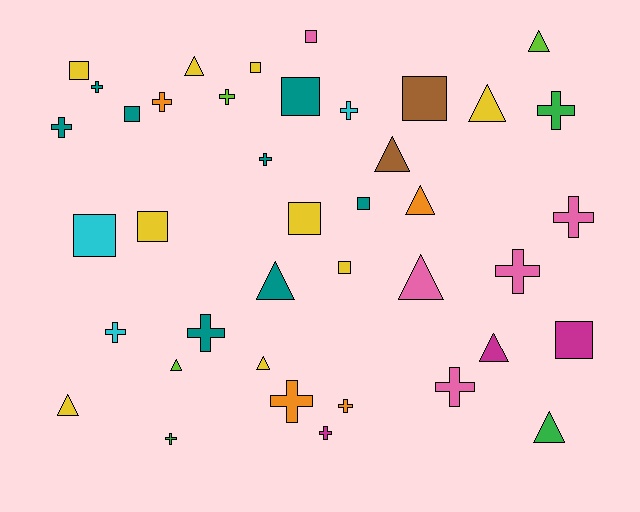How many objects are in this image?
There are 40 objects.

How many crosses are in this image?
There are 16 crosses.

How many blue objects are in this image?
There are no blue objects.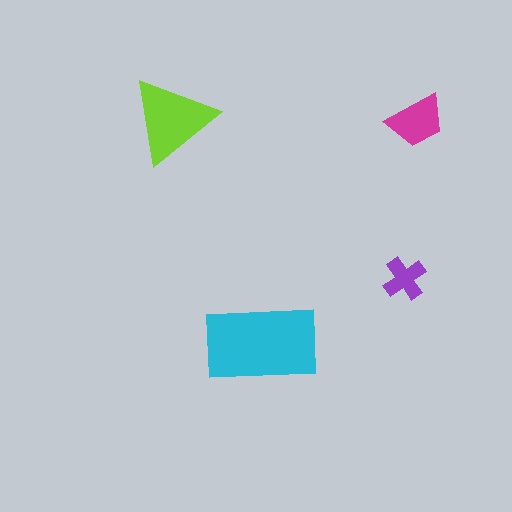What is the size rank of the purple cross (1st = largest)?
4th.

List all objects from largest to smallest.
The cyan rectangle, the lime triangle, the magenta trapezoid, the purple cross.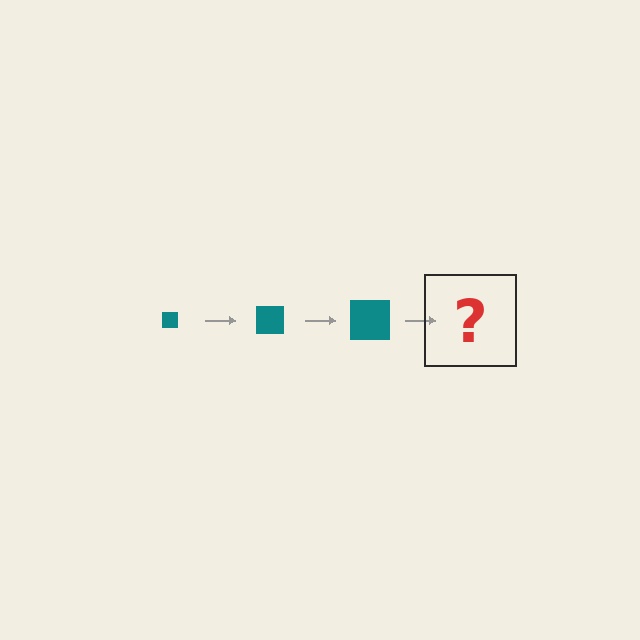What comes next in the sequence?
The next element should be a teal square, larger than the previous one.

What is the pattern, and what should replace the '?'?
The pattern is that the square gets progressively larger each step. The '?' should be a teal square, larger than the previous one.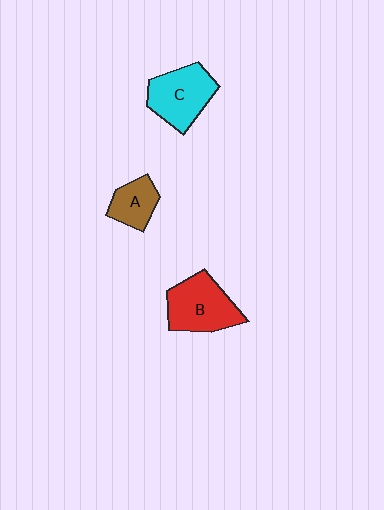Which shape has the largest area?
Shape B (red).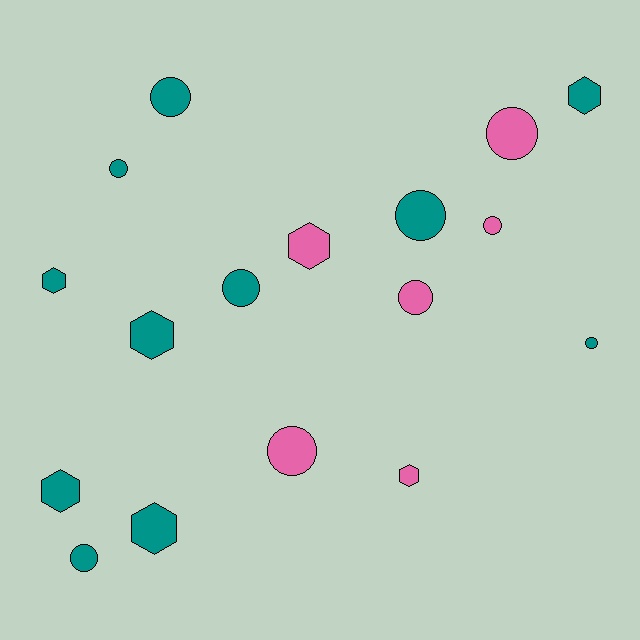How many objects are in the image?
There are 17 objects.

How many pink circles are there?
There are 4 pink circles.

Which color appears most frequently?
Teal, with 11 objects.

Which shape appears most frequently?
Circle, with 10 objects.